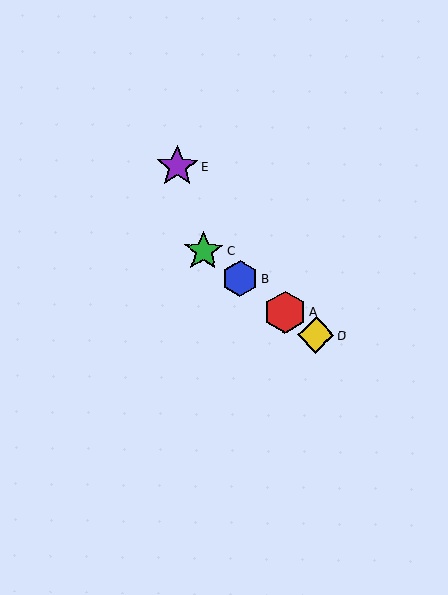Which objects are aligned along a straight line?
Objects A, B, C, D are aligned along a straight line.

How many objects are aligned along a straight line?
4 objects (A, B, C, D) are aligned along a straight line.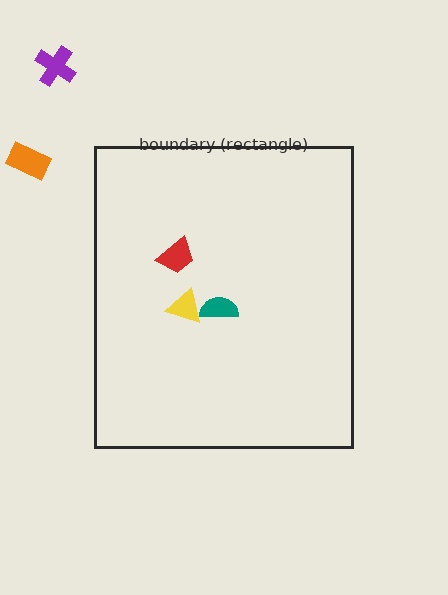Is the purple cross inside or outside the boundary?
Outside.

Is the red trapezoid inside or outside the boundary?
Inside.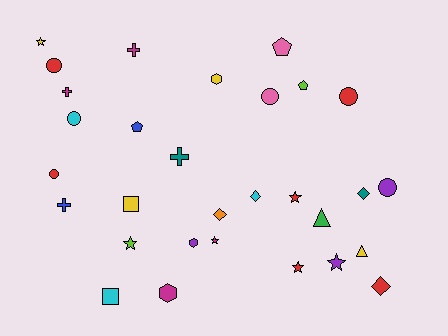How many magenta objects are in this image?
There are 4 magenta objects.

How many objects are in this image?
There are 30 objects.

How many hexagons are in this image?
There are 3 hexagons.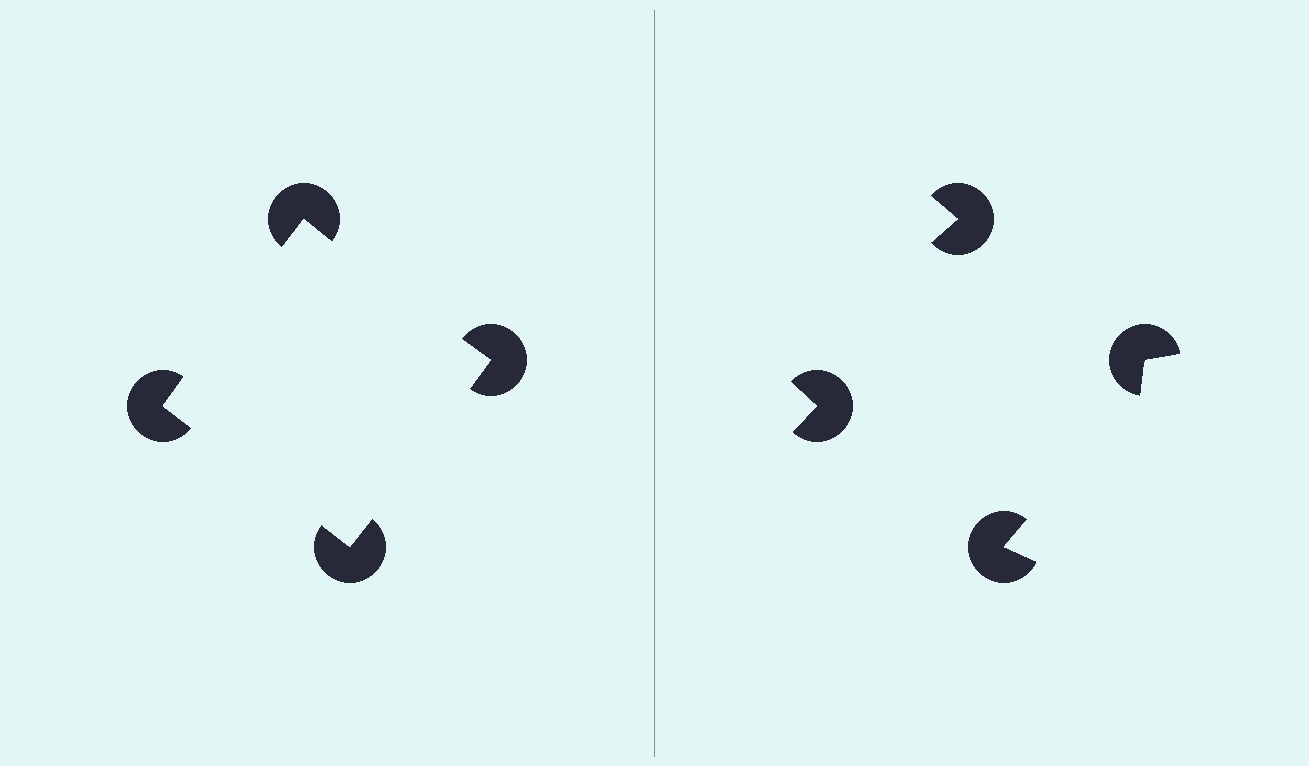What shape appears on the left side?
An illusory square.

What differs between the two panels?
The pac-man discs are positioned identically on both sides; only the wedge orientations differ. On the left they align to a square; on the right they are misaligned.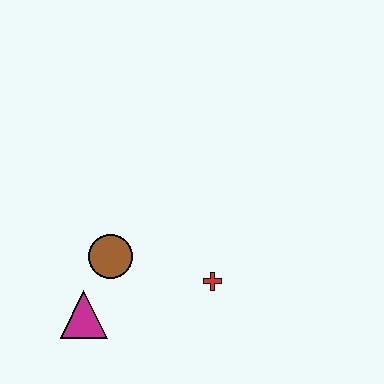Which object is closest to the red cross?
The brown circle is closest to the red cross.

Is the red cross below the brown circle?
Yes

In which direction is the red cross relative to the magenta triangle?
The red cross is to the right of the magenta triangle.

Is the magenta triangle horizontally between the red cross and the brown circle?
No